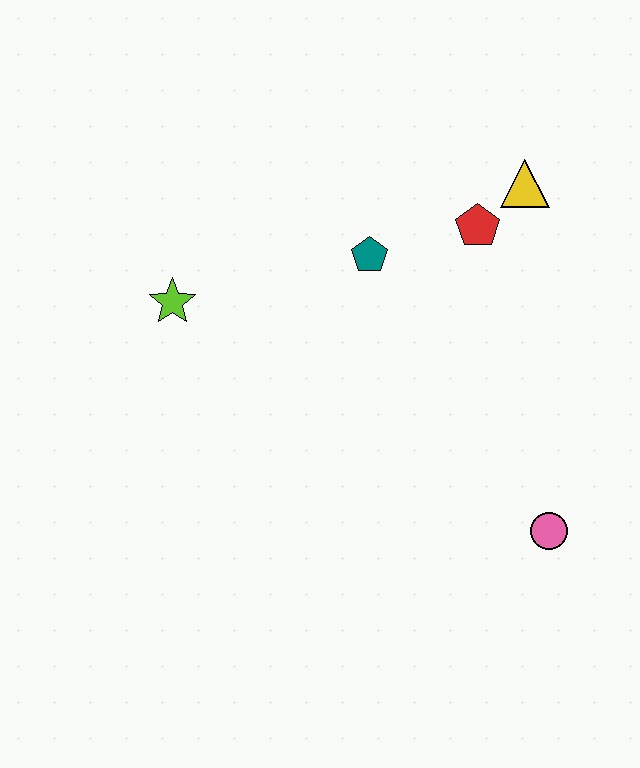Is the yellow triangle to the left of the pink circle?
Yes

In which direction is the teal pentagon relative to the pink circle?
The teal pentagon is above the pink circle.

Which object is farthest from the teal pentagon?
The pink circle is farthest from the teal pentagon.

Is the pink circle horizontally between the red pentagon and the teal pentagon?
No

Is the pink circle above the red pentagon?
No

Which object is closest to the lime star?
The teal pentagon is closest to the lime star.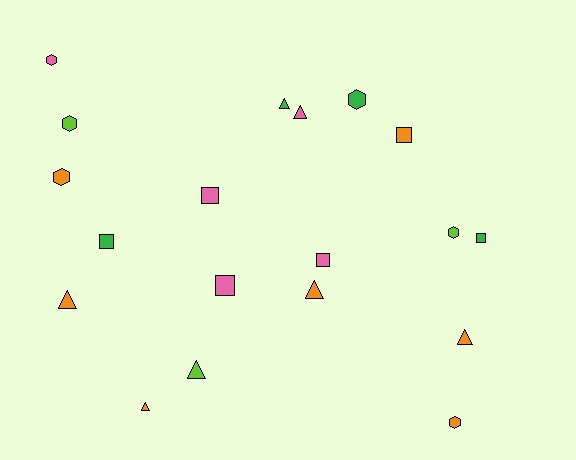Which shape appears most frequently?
Triangle, with 7 objects.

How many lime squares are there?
There are no lime squares.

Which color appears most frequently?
Orange, with 7 objects.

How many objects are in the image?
There are 19 objects.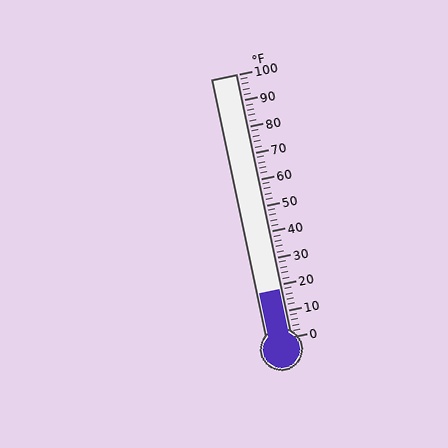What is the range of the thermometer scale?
The thermometer scale ranges from 0°F to 100°F.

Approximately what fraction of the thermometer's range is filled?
The thermometer is filled to approximately 20% of its range.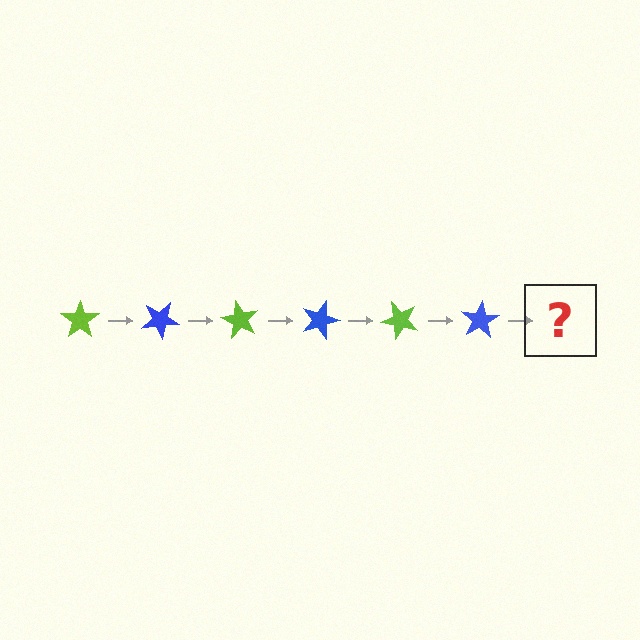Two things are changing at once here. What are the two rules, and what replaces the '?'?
The two rules are that it rotates 30 degrees each step and the color cycles through lime and blue. The '?' should be a lime star, rotated 180 degrees from the start.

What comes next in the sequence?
The next element should be a lime star, rotated 180 degrees from the start.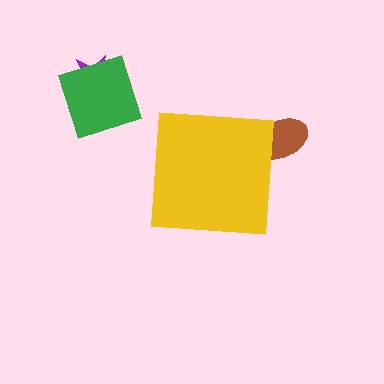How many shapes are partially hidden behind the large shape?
1 shape is partially hidden.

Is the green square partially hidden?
No, the green square is fully visible.